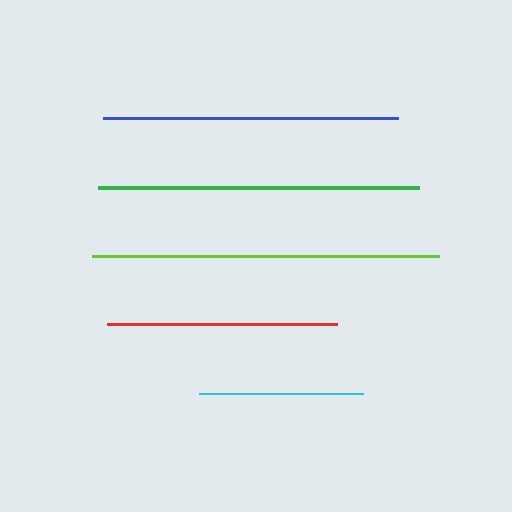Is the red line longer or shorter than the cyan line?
The red line is longer than the cyan line.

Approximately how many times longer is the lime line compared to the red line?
The lime line is approximately 1.5 times the length of the red line.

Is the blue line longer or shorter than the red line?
The blue line is longer than the red line.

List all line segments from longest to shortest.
From longest to shortest: lime, green, blue, red, cyan.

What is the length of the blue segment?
The blue segment is approximately 295 pixels long.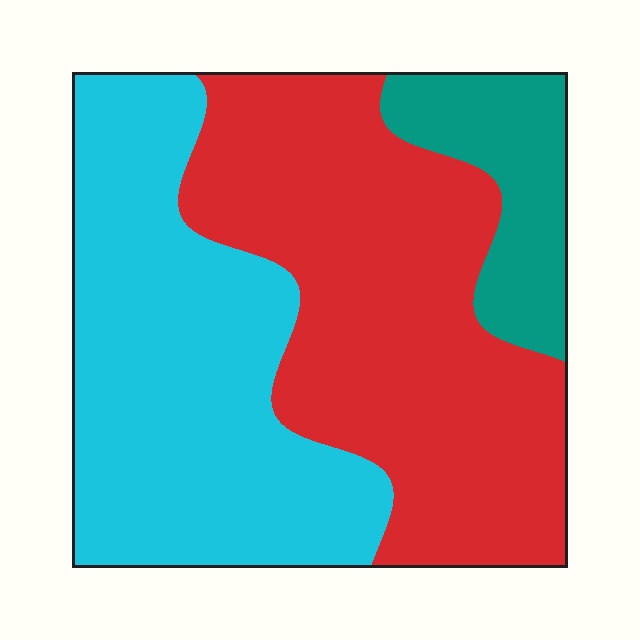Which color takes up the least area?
Teal, at roughly 10%.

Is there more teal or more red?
Red.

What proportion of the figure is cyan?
Cyan covers around 40% of the figure.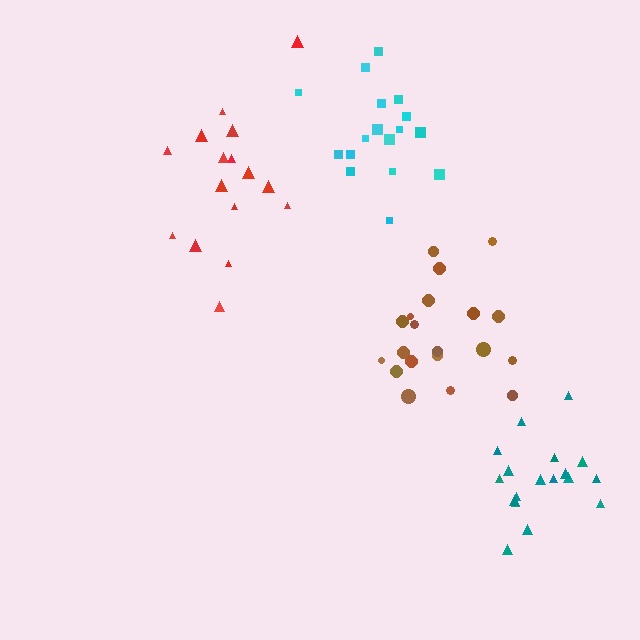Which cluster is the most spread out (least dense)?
Red.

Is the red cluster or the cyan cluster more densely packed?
Cyan.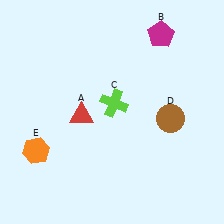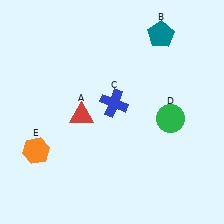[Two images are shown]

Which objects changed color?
B changed from magenta to teal. C changed from lime to blue. D changed from brown to green.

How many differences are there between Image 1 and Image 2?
There are 3 differences between the two images.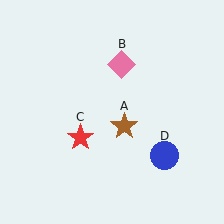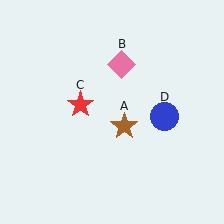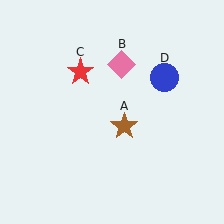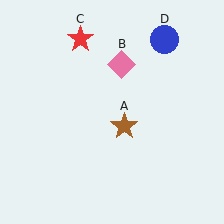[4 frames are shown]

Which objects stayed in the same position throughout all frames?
Brown star (object A) and pink diamond (object B) remained stationary.